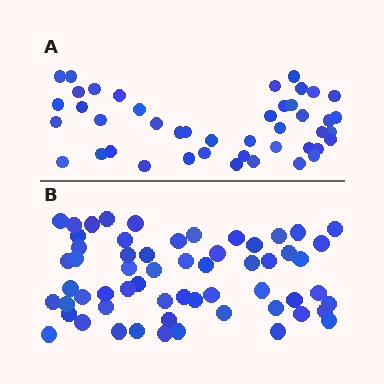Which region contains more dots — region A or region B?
Region B (the bottom region) has more dots.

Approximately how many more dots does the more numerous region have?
Region B has approximately 15 more dots than region A.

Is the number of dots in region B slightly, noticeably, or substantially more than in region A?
Region B has noticeably more, but not dramatically so. The ratio is roughly 1.3 to 1.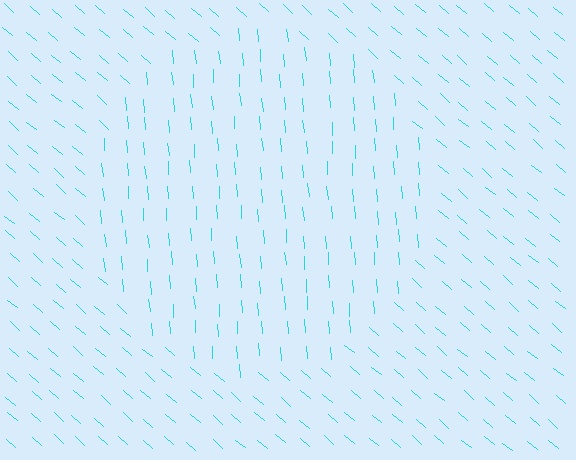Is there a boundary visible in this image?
Yes, there is a texture boundary formed by a change in line orientation.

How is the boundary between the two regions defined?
The boundary is defined purely by a change in line orientation (approximately 45 degrees difference). All lines are the same color and thickness.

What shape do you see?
I see a circle.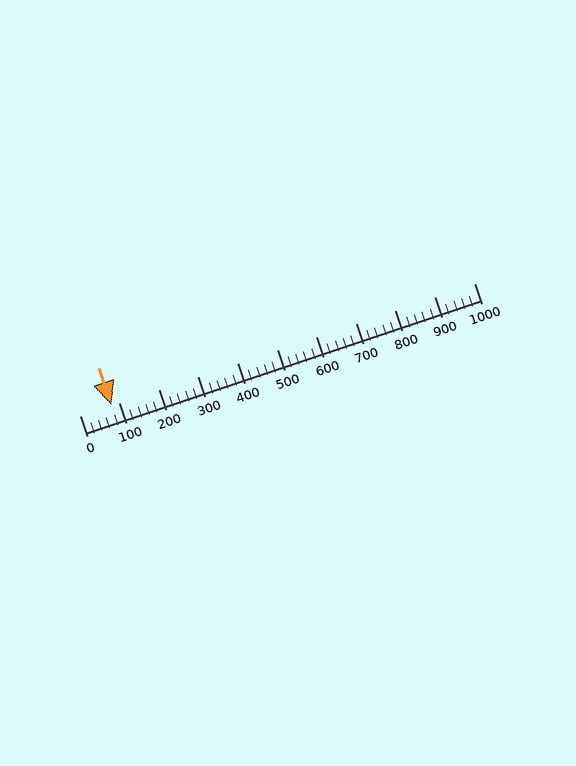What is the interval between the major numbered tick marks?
The major tick marks are spaced 100 units apart.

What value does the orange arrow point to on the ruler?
The orange arrow points to approximately 80.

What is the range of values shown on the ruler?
The ruler shows values from 0 to 1000.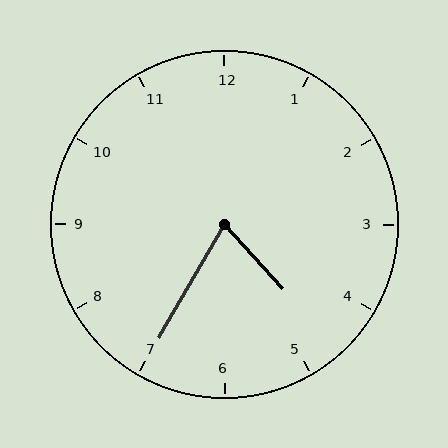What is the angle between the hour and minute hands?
Approximately 72 degrees.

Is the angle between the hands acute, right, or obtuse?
It is acute.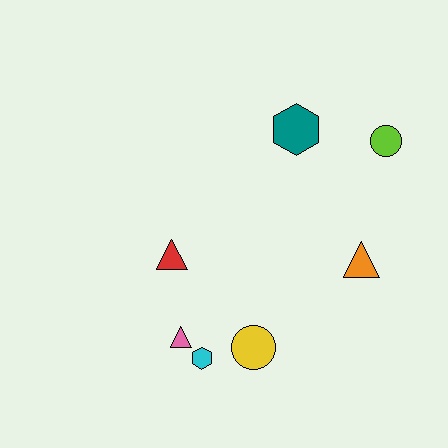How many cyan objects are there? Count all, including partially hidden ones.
There is 1 cyan object.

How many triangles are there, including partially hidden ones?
There are 3 triangles.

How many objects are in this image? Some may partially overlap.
There are 7 objects.